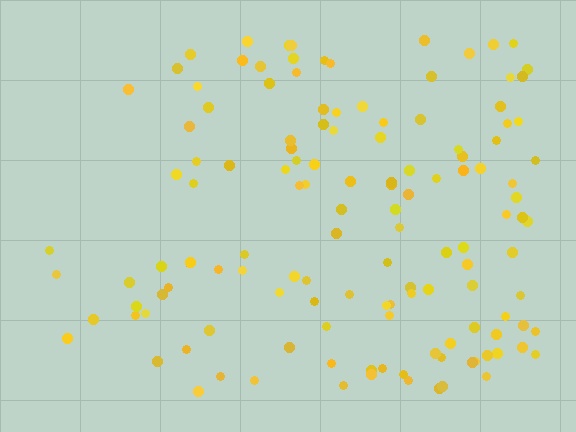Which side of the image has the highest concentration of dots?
The right.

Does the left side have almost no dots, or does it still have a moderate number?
Still a moderate number, just noticeably fewer than the right.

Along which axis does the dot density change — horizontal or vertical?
Horizontal.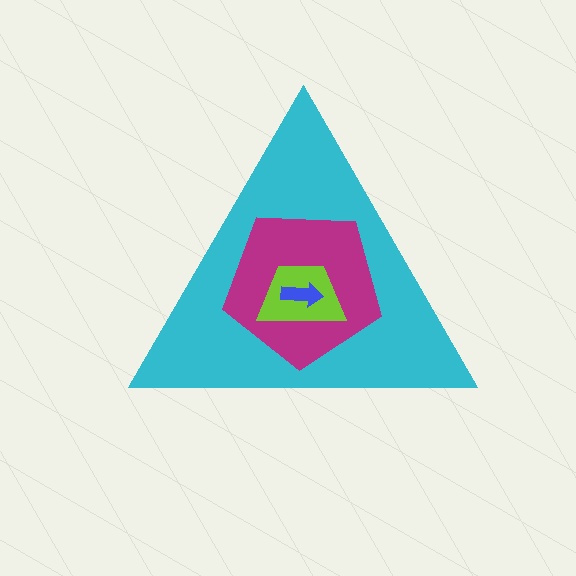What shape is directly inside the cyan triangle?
The magenta pentagon.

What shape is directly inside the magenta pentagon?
The lime trapezoid.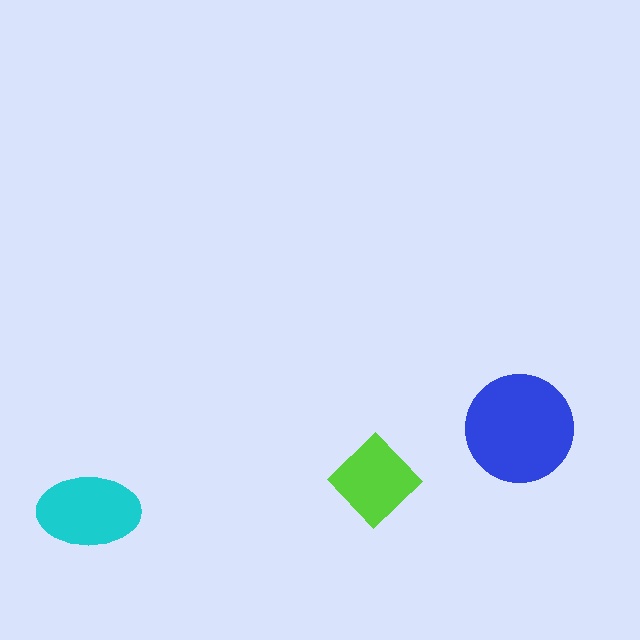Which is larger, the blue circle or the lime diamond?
The blue circle.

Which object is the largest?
The blue circle.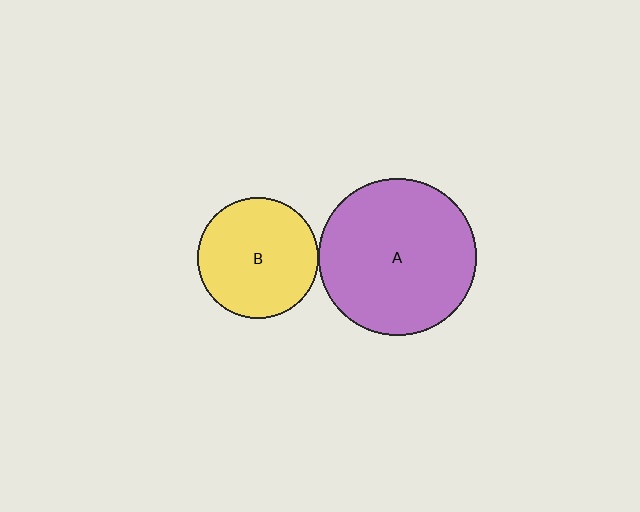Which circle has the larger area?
Circle A (purple).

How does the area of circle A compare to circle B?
Approximately 1.7 times.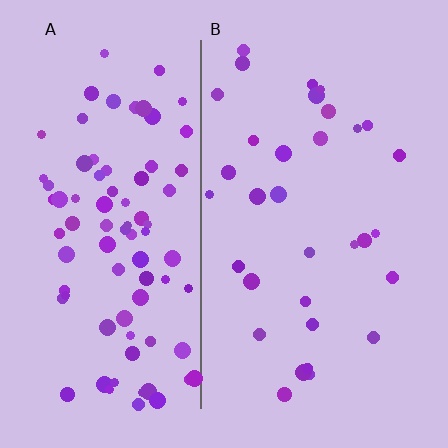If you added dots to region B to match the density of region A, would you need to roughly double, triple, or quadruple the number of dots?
Approximately triple.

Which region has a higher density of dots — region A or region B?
A (the left).